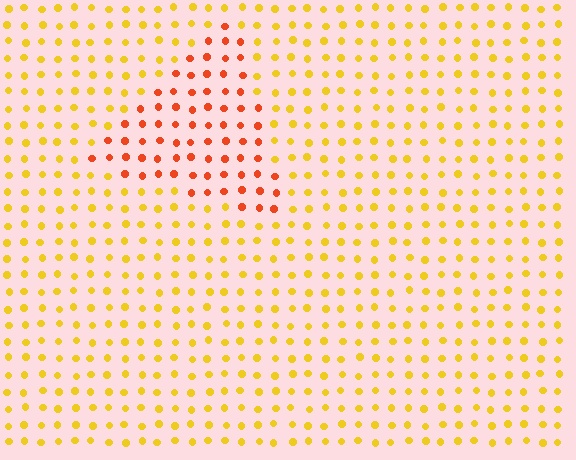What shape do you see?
I see a triangle.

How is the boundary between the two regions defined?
The boundary is defined purely by a slight shift in hue (about 39 degrees). Spacing, size, and orientation are identical on both sides.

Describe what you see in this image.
The image is filled with small yellow elements in a uniform arrangement. A triangle-shaped region is visible where the elements are tinted to a slightly different hue, forming a subtle color boundary.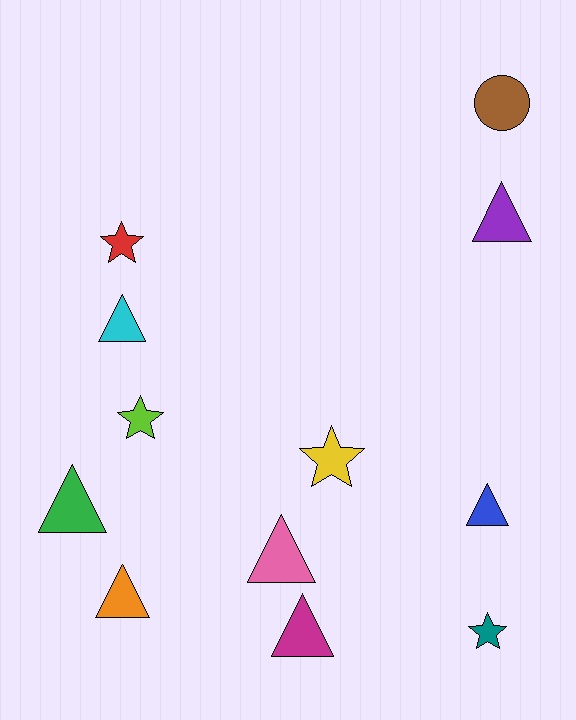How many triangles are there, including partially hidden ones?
There are 7 triangles.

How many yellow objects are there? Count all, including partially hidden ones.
There is 1 yellow object.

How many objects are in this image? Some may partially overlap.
There are 12 objects.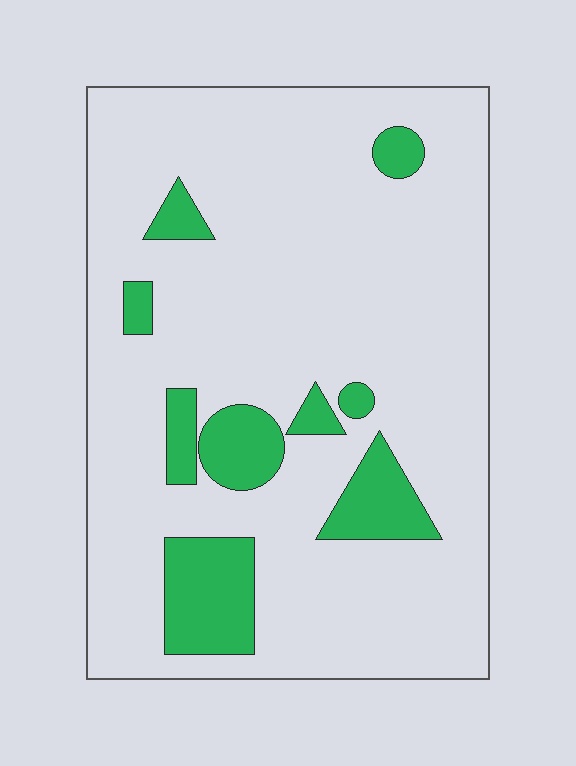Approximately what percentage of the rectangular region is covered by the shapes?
Approximately 15%.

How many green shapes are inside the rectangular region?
9.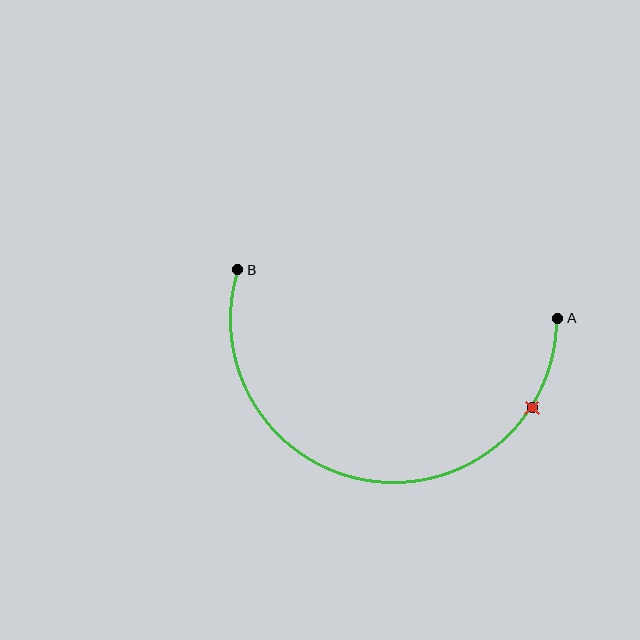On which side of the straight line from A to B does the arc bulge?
The arc bulges below the straight line connecting A and B.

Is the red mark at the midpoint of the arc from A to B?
No. The red mark lies on the arc but is closer to endpoint A. The arc midpoint would be at the point on the curve equidistant along the arc from both A and B.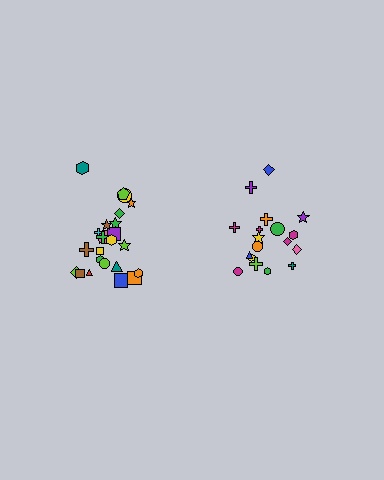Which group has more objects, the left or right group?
The left group.